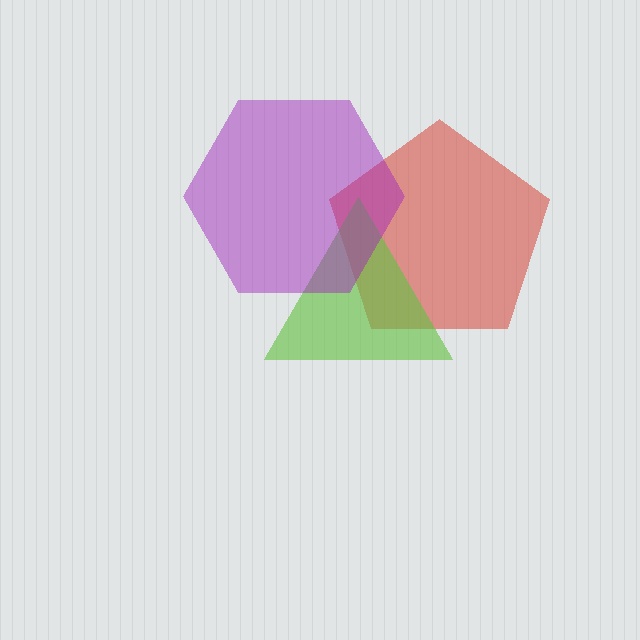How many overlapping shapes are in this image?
There are 3 overlapping shapes in the image.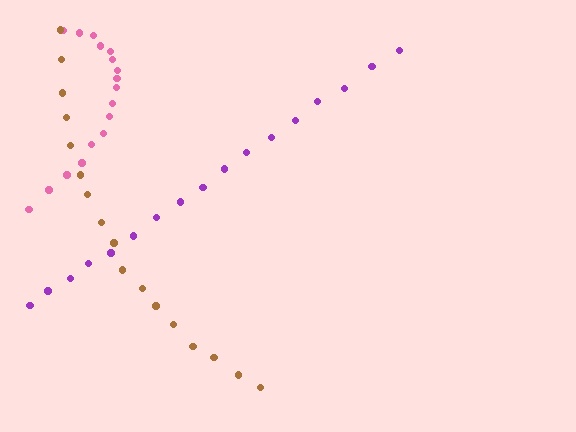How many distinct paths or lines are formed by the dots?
There are 3 distinct paths.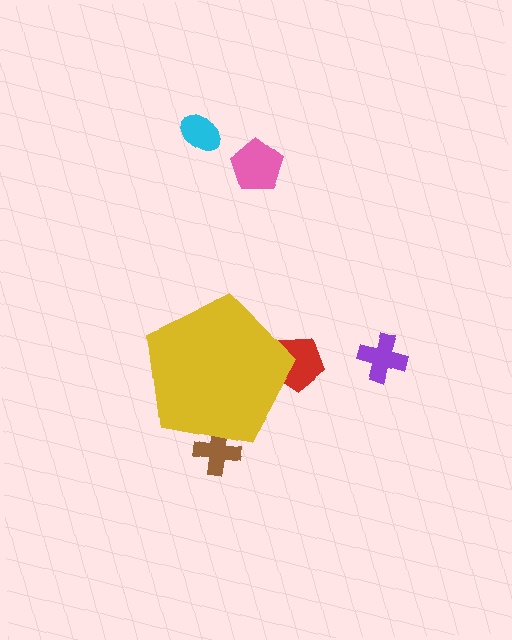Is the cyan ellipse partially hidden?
No, the cyan ellipse is fully visible.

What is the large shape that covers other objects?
A yellow pentagon.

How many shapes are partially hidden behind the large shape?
2 shapes are partially hidden.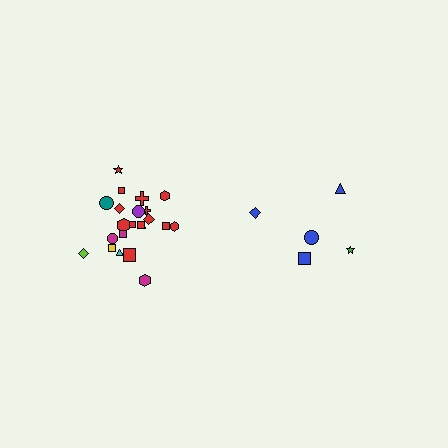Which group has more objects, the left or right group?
The left group.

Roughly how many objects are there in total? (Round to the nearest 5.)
Roughly 25 objects in total.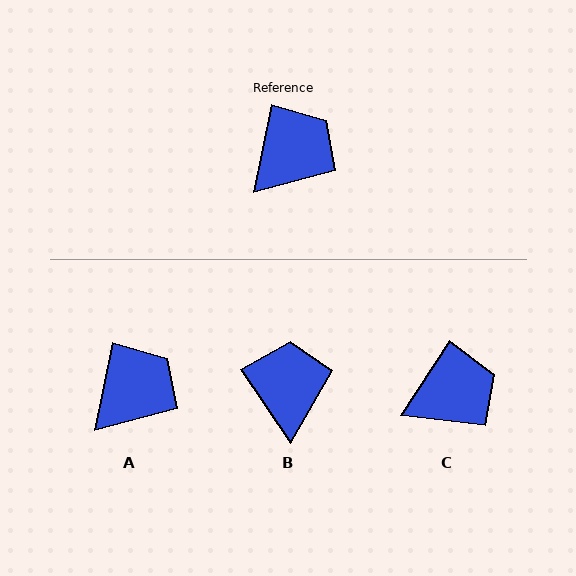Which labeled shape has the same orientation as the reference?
A.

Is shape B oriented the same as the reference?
No, it is off by about 45 degrees.